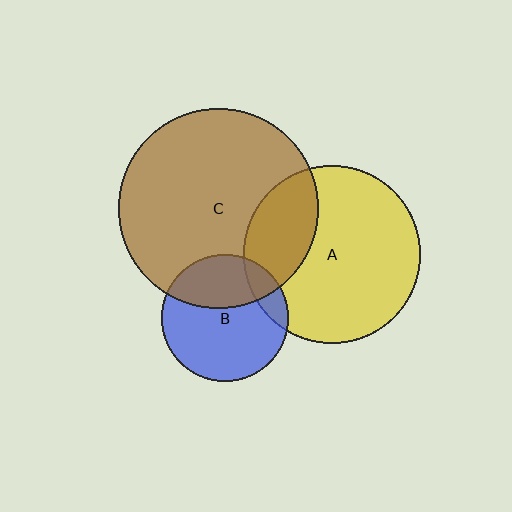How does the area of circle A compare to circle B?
Approximately 2.0 times.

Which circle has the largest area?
Circle C (brown).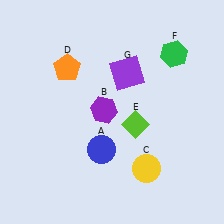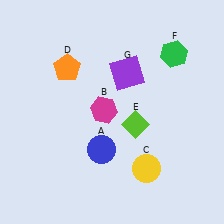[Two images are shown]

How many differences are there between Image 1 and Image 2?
There is 1 difference between the two images.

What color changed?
The hexagon (B) changed from purple in Image 1 to magenta in Image 2.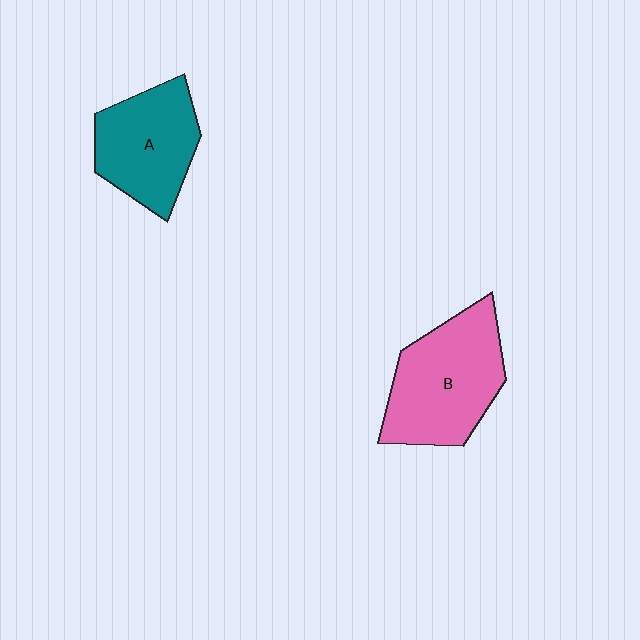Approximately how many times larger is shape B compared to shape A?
Approximately 1.2 times.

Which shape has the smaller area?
Shape A (teal).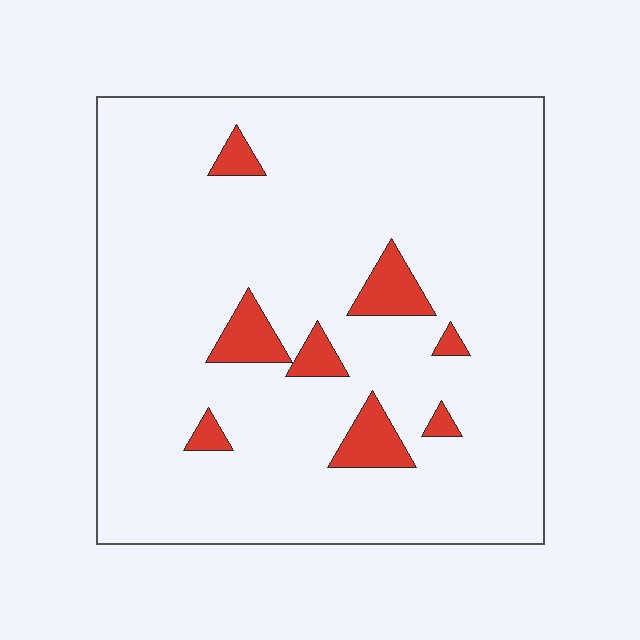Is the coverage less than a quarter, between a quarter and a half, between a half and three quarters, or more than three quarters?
Less than a quarter.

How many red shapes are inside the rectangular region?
8.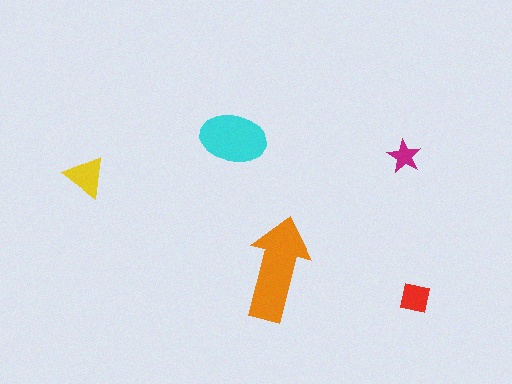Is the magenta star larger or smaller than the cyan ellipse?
Smaller.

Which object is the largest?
The orange arrow.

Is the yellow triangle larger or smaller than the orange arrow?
Smaller.